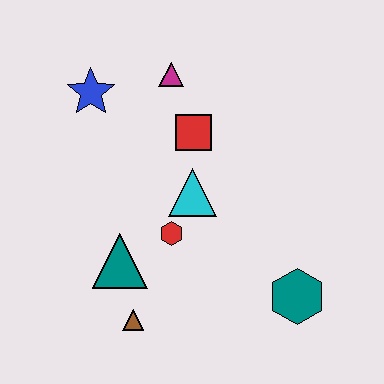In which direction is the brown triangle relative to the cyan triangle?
The brown triangle is below the cyan triangle.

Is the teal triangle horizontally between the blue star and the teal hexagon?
Yes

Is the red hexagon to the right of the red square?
No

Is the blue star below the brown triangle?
No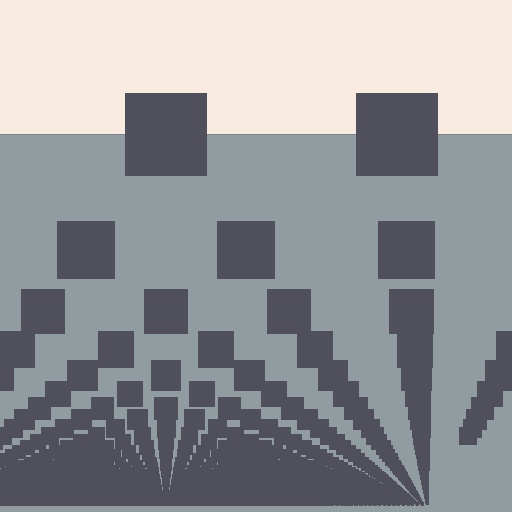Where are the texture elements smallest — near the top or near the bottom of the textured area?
Near the bottom.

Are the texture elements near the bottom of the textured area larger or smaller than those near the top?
Smaller. The gradient is inverted — elements near the bottom are smaller and denser.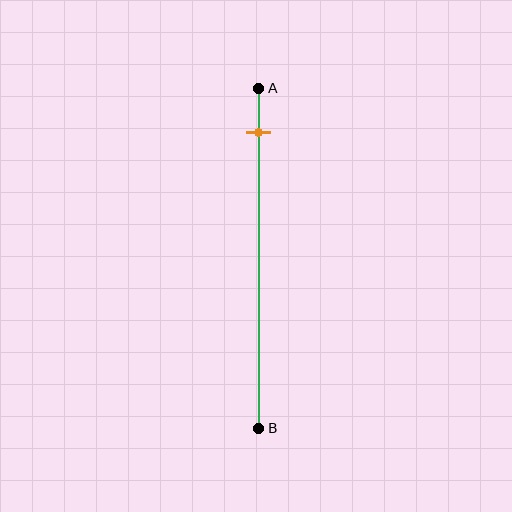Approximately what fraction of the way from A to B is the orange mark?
The orange mark is approximately 15% of the way from A to B.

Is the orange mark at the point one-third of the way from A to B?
No, the mark is at about 15% from A, not at the 33% one-third point.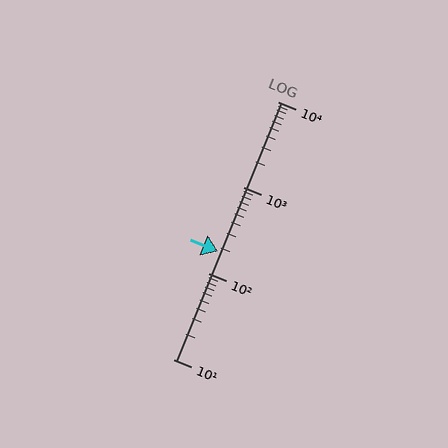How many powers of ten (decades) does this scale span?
The scale spans 3 decades, from 10 to 10000.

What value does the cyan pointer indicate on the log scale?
The pointer indicates approximately 180.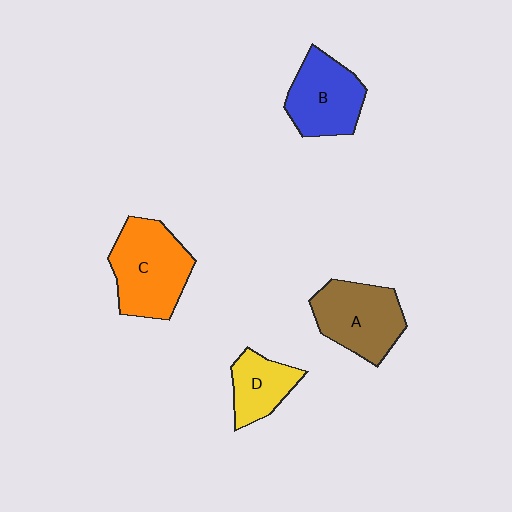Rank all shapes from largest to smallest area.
From largest to smallest: C (orange), A (brown), B (blue), D (yellow).